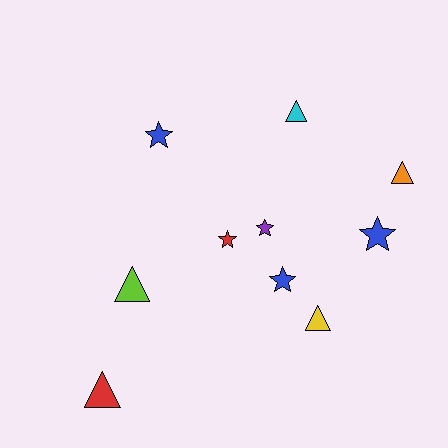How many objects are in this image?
There are 10 objects.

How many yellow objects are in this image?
There is 1 yellow object.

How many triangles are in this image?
There are 5 triangles.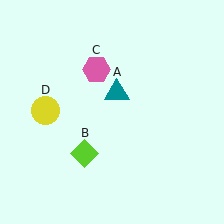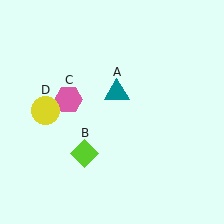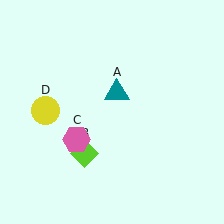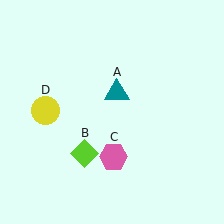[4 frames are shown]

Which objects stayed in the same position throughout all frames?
Teal triangle (object A) and lime diamond (object B) and yellow circle (object D) remained stationary.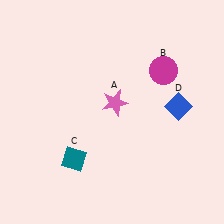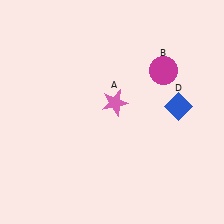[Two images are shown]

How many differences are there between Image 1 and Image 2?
There is 1 difference between the two images.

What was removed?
The teal diamond (C) was removed in Image 2.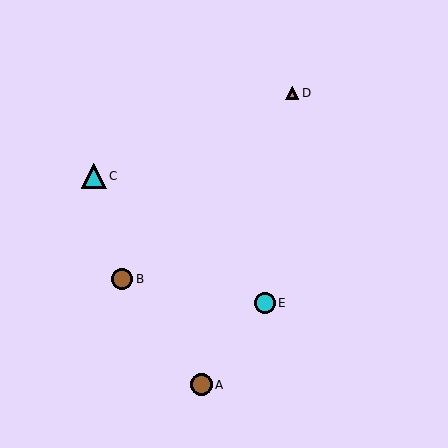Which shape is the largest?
The cyan triangle (labeled C) is the largest.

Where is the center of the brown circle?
The center of the brown circle is at (201, 385).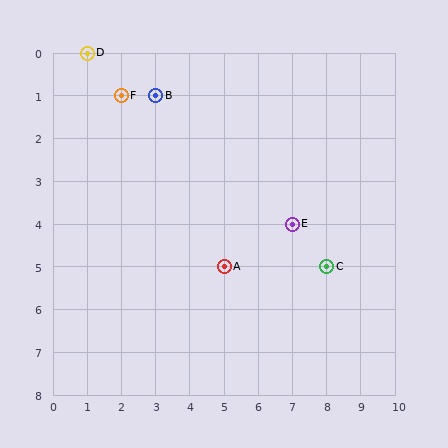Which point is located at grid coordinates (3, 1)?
Point B is at (3, 1).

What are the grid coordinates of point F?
Point F is at grid coordinates (2, 1).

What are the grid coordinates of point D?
Point D is at grid coordinates (1, 0).